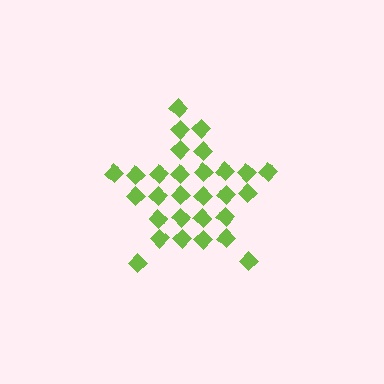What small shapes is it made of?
It is made of small diamonds.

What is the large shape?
The large shape is a star.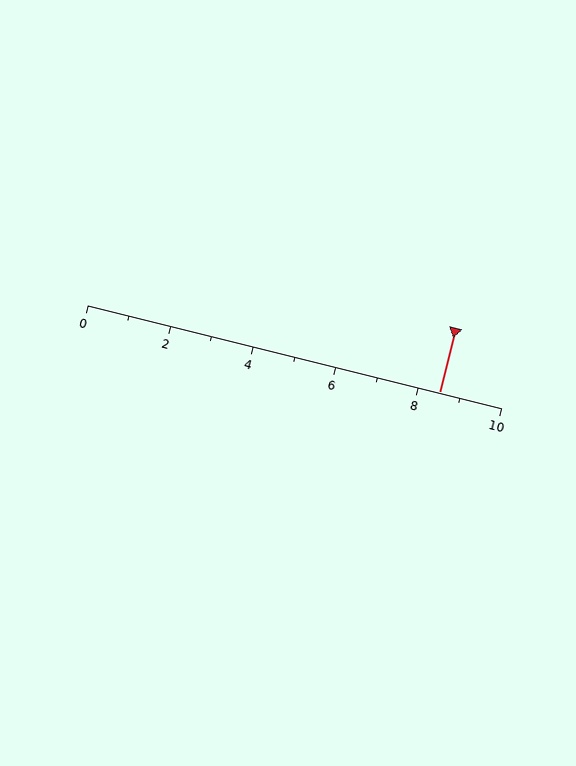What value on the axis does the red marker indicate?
The marker indicates approximately 8.5.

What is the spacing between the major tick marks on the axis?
The major ticks are spaced 2 apart.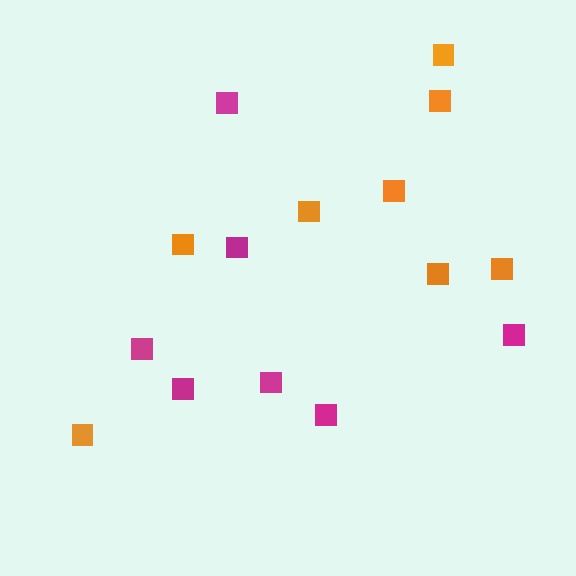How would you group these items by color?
There are 2 groups: one group of magenta squares (7) and one group of orange squares (8).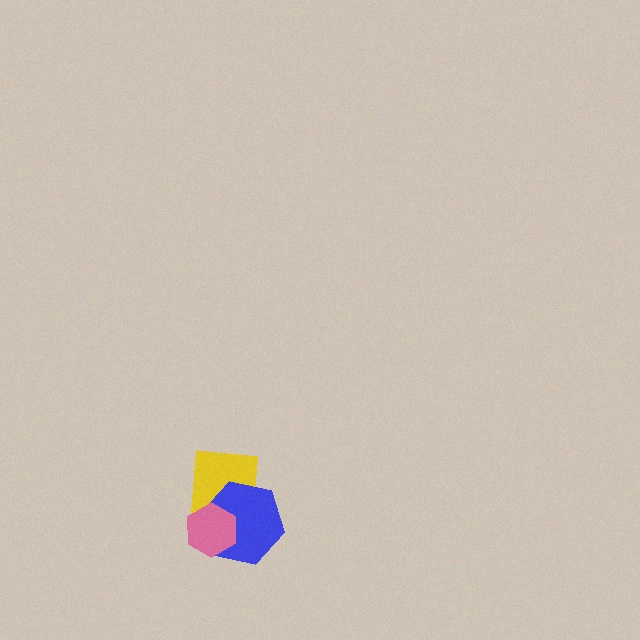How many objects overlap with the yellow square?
2 objects overlap with the yellow square.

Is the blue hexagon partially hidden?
Yes, it is partially covered by another shape.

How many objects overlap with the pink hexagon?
2 objects overlap with the pink hexagon.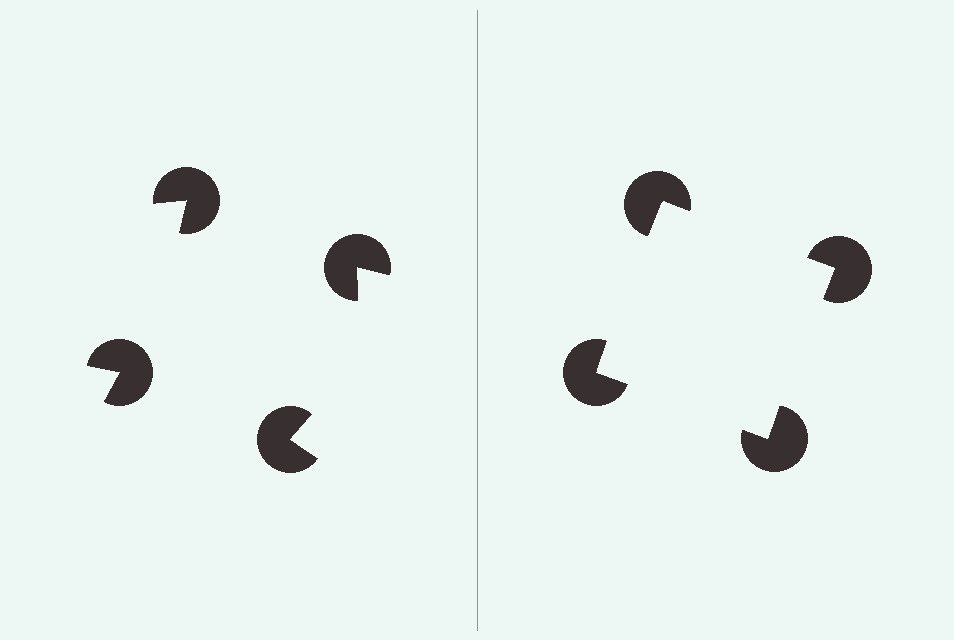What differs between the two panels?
The pac-man discs are positioned identically on both sides; only the wedge orientations differ. On the right they align to a square; on the left they are misaligned.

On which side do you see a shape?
An illusory square appears on the right side. On the left side the wedge cuts are rotated, so no coherent shape forms.